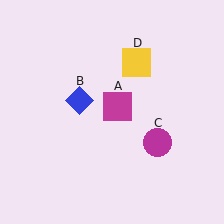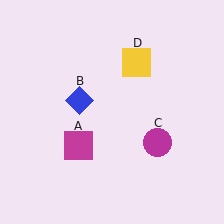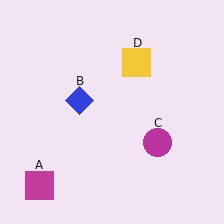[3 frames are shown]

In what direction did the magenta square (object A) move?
The magenta square (object A) moved down and to the left.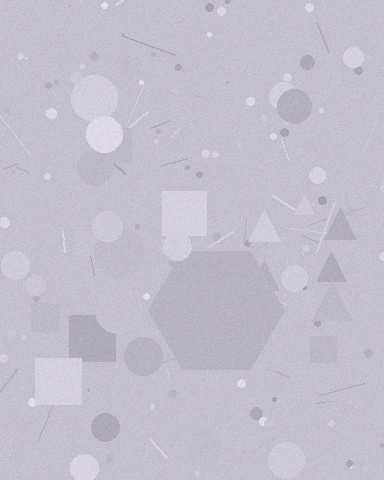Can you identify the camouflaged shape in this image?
The camouflaged shape is a hexagon.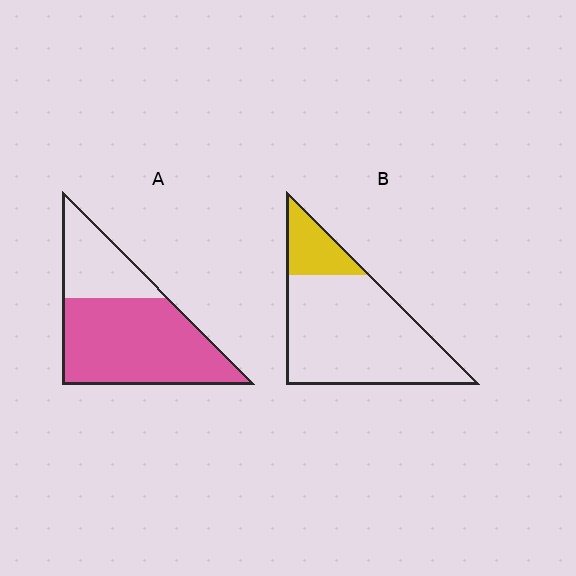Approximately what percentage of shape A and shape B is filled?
A is approximately 70% and B is approximately 20%.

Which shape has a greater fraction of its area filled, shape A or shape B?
Shape A.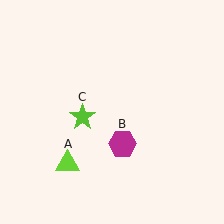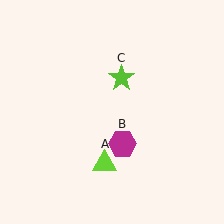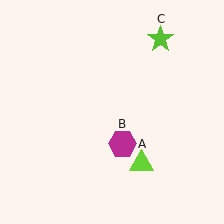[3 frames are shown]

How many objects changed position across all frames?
2 objects changed position: lime triangle (object A), lime star (object C).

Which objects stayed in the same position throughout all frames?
Magenta hexagon (object B) remained stationary.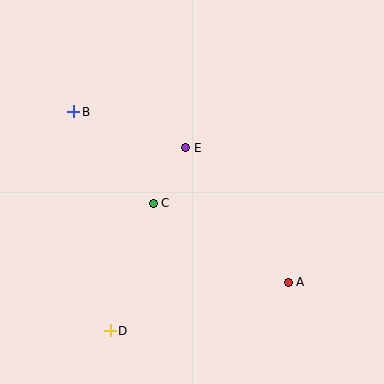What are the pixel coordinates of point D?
Point D is at (110, 331).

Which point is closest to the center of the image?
Point C at (153, 203) is closest to the center.